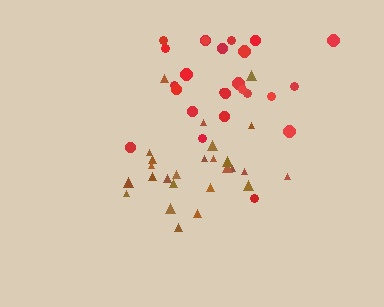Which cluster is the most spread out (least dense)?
Red.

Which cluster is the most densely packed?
Brown.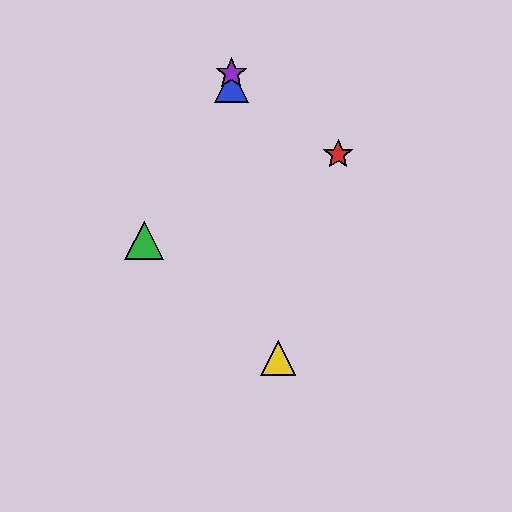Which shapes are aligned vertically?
The blue triangle, the purple star are aligned vertically.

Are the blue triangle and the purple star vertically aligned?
Yes, both are at x≈231.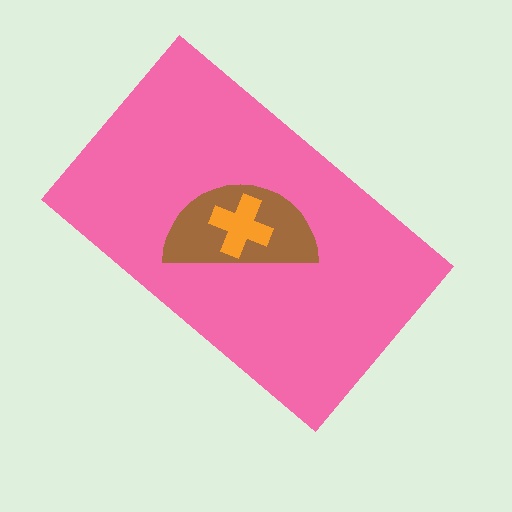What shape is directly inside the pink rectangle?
The brown semicircle.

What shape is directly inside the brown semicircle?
The orange cross.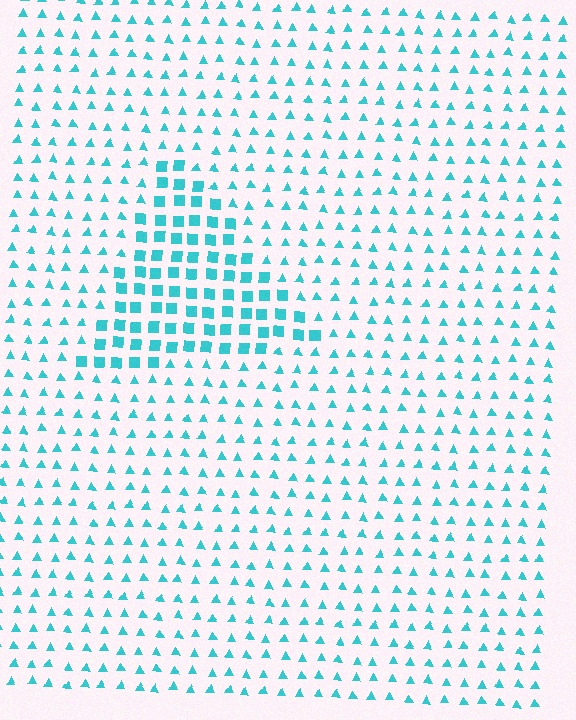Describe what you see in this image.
The image is filled with small cyan elements arranged in a uniform grid. A triangle-shaped region contains squares, while the surrounding area contains triangles. The boundary is defined purely by the change in element shape.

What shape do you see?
I see a triangle.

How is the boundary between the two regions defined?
The boundary is defined by a change in element shape: squares inside vs. triangles outside. All elements share the same color and spacing.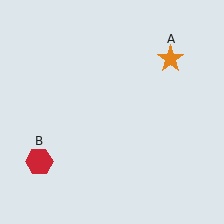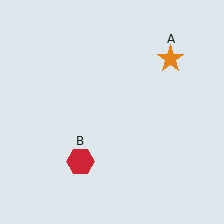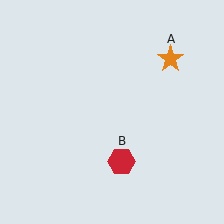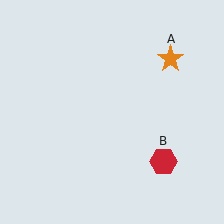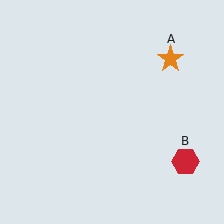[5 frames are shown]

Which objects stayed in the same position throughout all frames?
Orange star (object A) remained stationary.